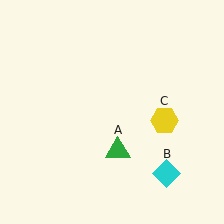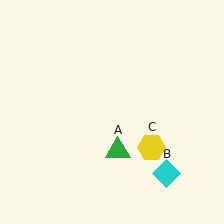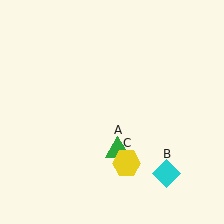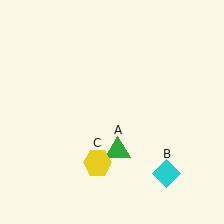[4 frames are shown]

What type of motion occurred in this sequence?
The yellow hexagon (object C) rotated clockwise around the center of the scene.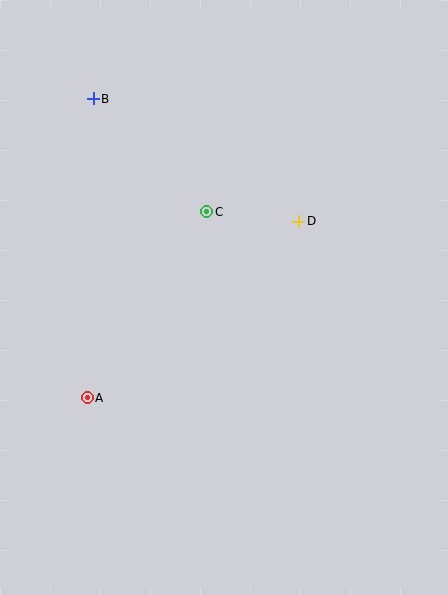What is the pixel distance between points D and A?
The distance between D and A is 276 pixels.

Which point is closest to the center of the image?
Point C at (207, 212) is closest to the center.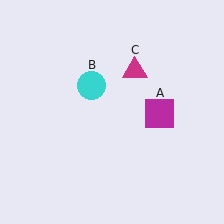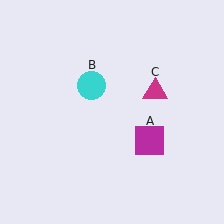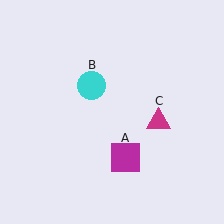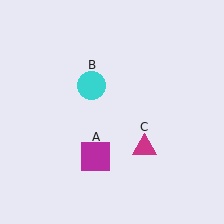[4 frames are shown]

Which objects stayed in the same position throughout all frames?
Cyan circle (object B) remained stationary.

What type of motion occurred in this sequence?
The magenta square (object A), magenta triangle (object C) rotated clockwise around the center of the scene.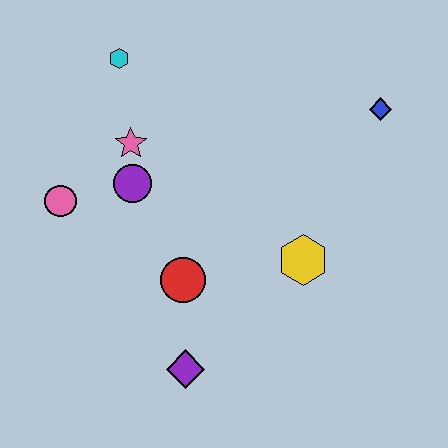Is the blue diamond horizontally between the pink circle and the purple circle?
No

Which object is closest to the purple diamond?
The red circle is closest to the purple diamond.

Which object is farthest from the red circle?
The blue diamond is farthest from the red circle.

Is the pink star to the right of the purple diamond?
No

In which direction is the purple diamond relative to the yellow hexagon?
The purple diamond is to the left of the yellow hexagon.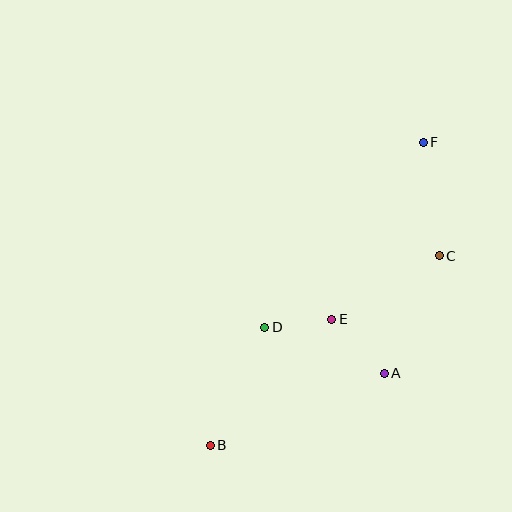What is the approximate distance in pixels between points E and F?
The distance between E and F is approximately 199 pixels.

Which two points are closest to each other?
Points D and E are closest to each other.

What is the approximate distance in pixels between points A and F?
The distance between A and F is approximately 234 pixels.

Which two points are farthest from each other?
Points B and F are farthest from each other.